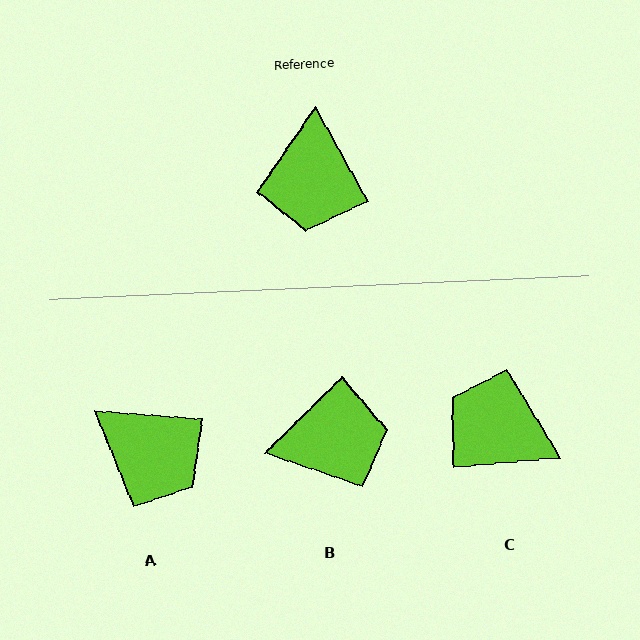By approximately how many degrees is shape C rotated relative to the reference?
Approximately 114 degrees clockwise.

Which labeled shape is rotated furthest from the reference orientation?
C, about 114 degrees away.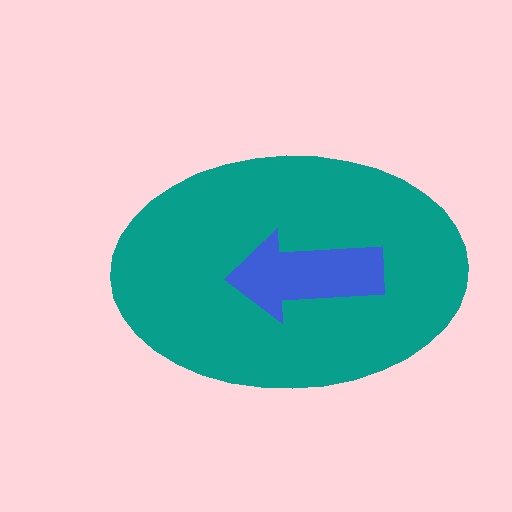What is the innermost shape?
The blue arrow.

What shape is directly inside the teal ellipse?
The blue arrow.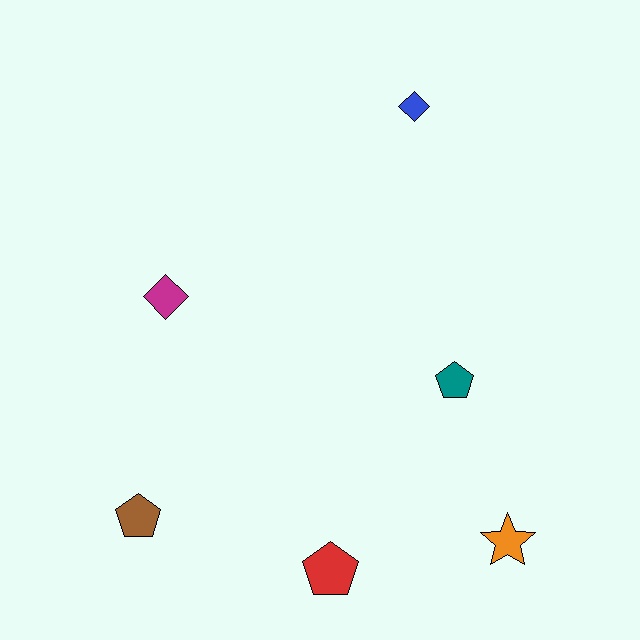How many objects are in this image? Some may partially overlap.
There are 6 objects.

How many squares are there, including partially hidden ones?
There are no squares.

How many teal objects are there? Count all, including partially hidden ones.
There is 1 teal object.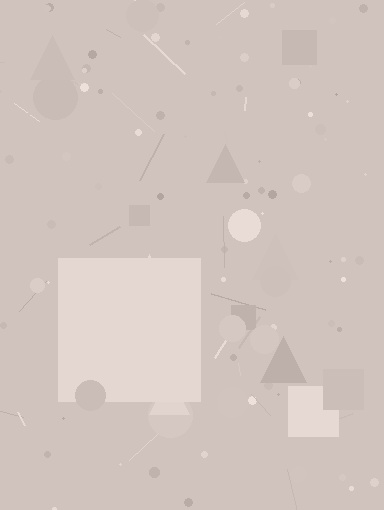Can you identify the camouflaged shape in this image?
The camouflaged shape is a square.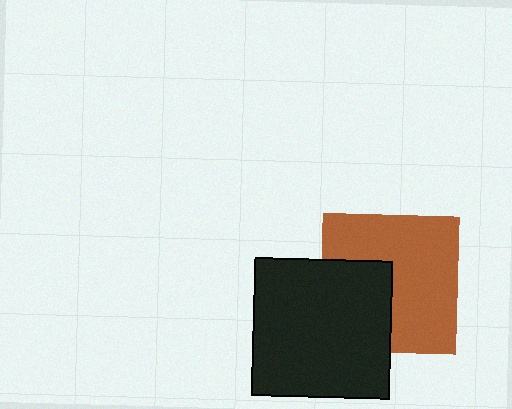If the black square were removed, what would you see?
You would see the complete brown square.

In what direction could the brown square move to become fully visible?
The brown square could move right. That would shift it out from behind the black square entirely.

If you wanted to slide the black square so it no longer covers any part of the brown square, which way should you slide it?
Slide it left — that is the most direct way to separate the two shapes.